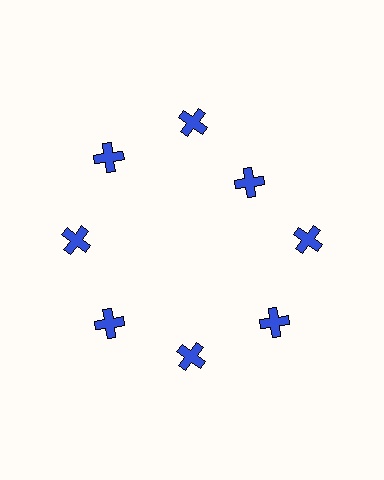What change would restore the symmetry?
The symmetry would be restored by moving it outward, back onto the ring so that all 8 crosses sit at equal angles and equal distance from the center.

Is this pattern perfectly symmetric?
No. The 8 blue crosses are arranged in a ring, but one element near the 2 o'clock position is pulled inward toward the center, breaking the 8-fold rotational symmetry.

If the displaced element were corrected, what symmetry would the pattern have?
It would have 8-fold rotational symmetry — the pattern would map onto itself every 45 degrees.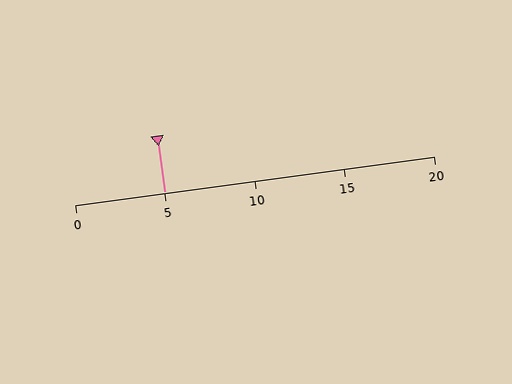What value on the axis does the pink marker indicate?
The marker indicates approximately 5.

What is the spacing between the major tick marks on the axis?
The major ticks are spaced 5 apart.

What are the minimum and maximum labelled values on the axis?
The axis runs from 0 to 20.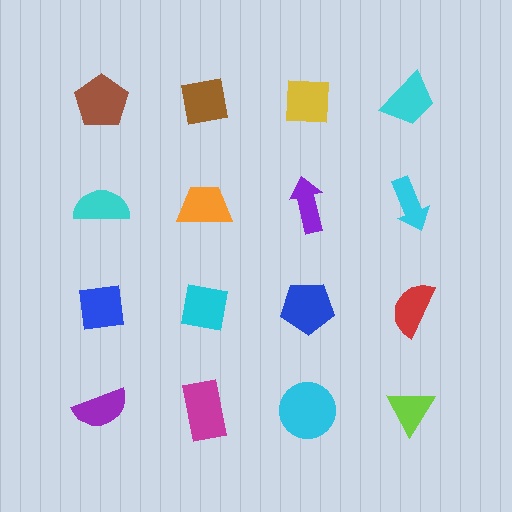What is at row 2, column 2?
An orange trapezoid.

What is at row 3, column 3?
A blue pentagon.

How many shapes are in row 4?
4 shapes.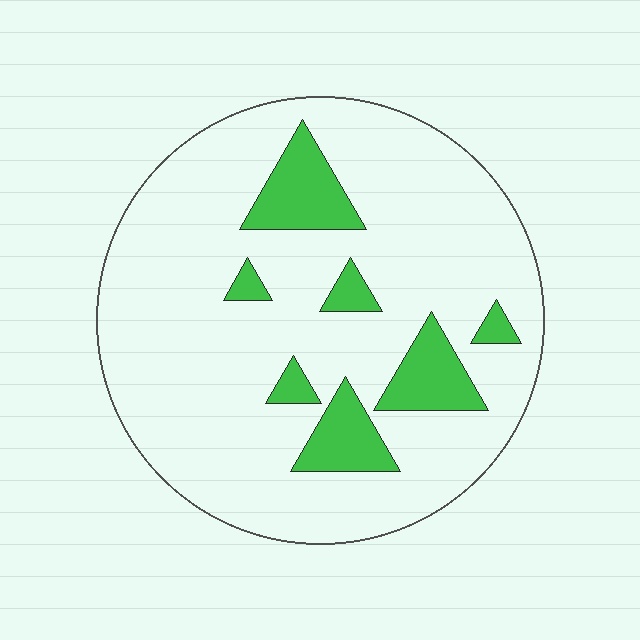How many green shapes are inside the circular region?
7.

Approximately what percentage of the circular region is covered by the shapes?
Approximately 15%.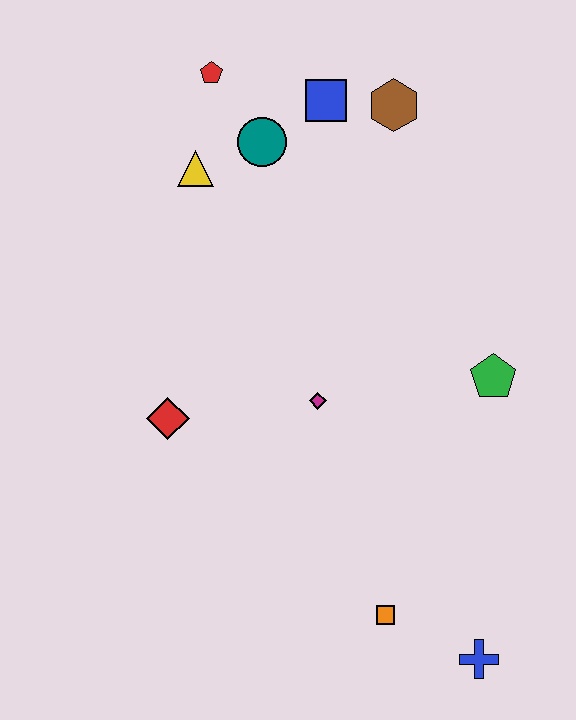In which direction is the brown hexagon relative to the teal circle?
The brown hexagon is to the right of the teal circle.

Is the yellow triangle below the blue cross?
No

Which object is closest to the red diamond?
The magenta diamond is closest to the red diamond.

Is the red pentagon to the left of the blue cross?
Yes